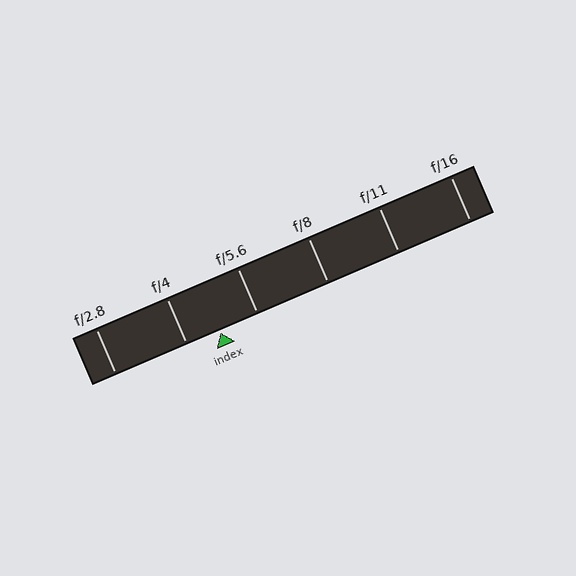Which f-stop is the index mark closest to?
The index mark is closest to f/4.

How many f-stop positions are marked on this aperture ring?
There are 6 f-stop positions marked.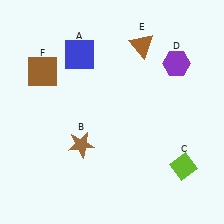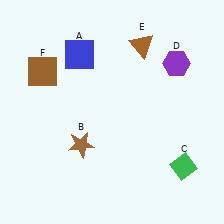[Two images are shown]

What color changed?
The diamond (C) changed from lime in Image 1 to green in Image 2.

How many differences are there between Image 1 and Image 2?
There is 1 difference between the two images.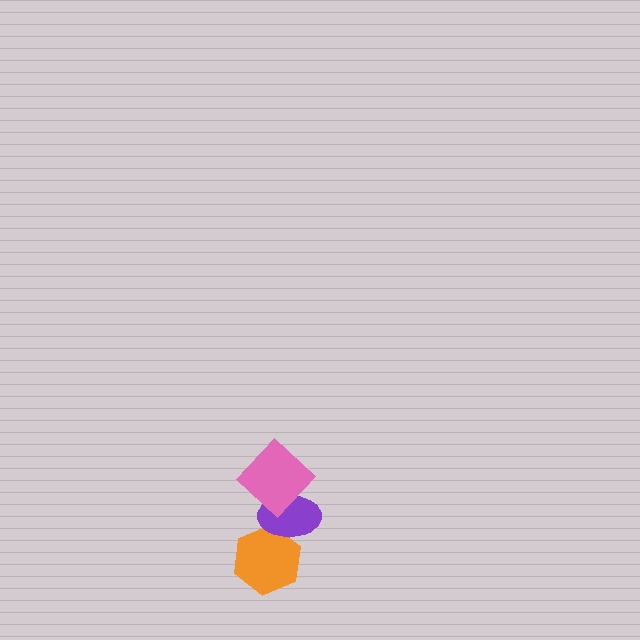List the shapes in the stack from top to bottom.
From top to bottom: the pink diamond, the purple ellipse, the orange hexagon.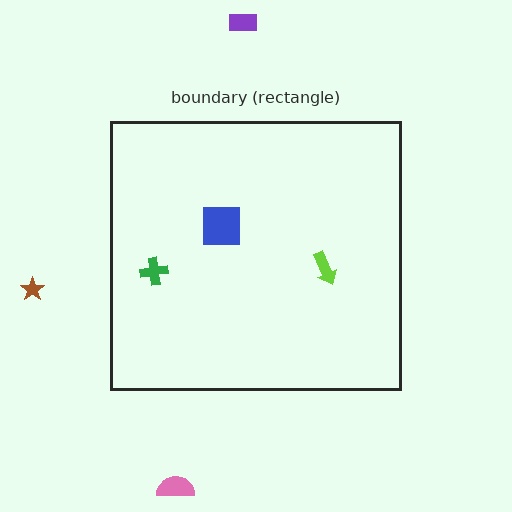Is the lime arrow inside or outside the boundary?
Inside.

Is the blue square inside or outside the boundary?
Inside.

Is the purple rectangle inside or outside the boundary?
Outside.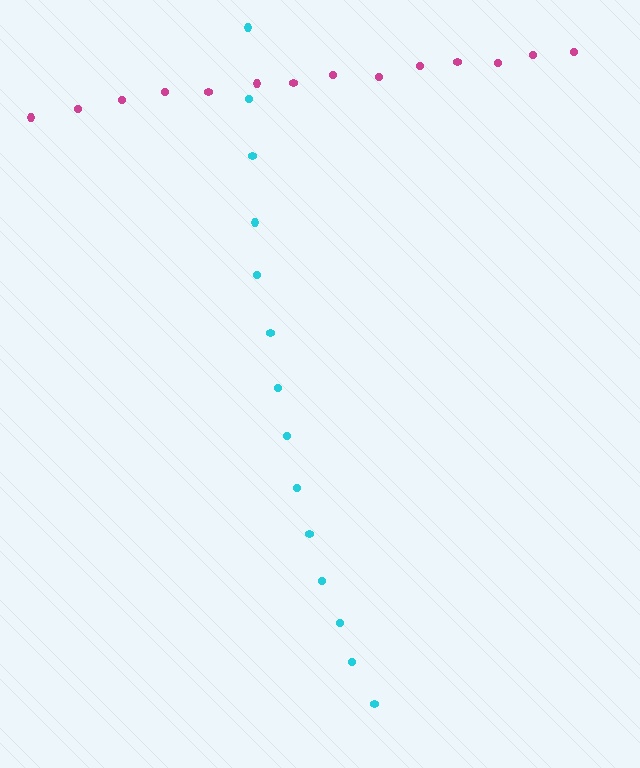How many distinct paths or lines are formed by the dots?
There are 2 distinct paths.